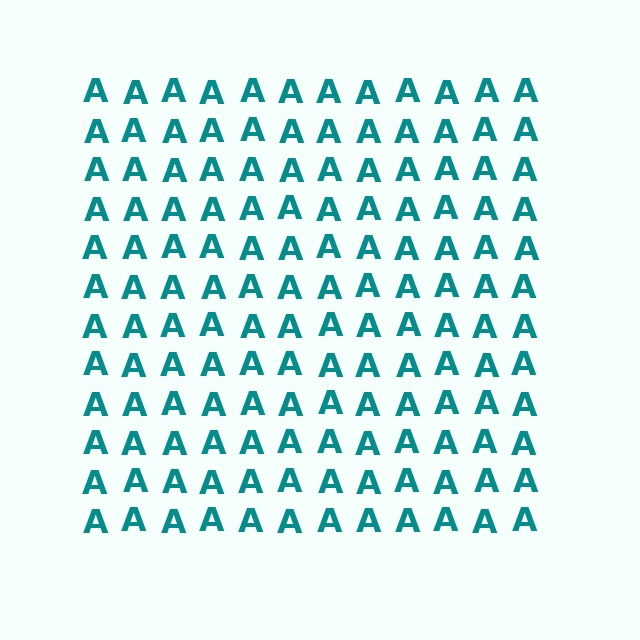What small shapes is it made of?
It is made of small letter A's.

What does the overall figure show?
The overall figure shows a square.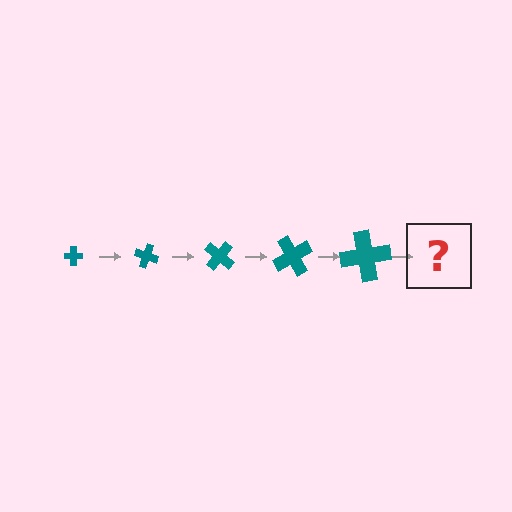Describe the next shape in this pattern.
It should be a cross, larger than the previous one and rotated 100 degrees from the start.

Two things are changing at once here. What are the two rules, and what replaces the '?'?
The two rules are that the cross grows larger each step and it rotates 20 degrees each step. The '?' should be a cross, larger than the previous one and rotated 100 degrees from the start.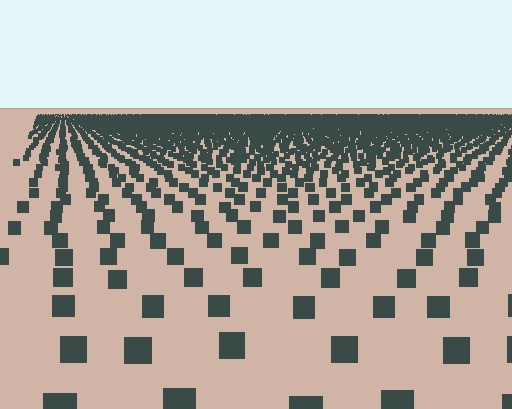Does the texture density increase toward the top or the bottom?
Density increases toward the top.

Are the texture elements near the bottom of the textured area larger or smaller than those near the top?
Larger. Near the bottom, elements are closer to the viewer and appear at a bigger on-screen size.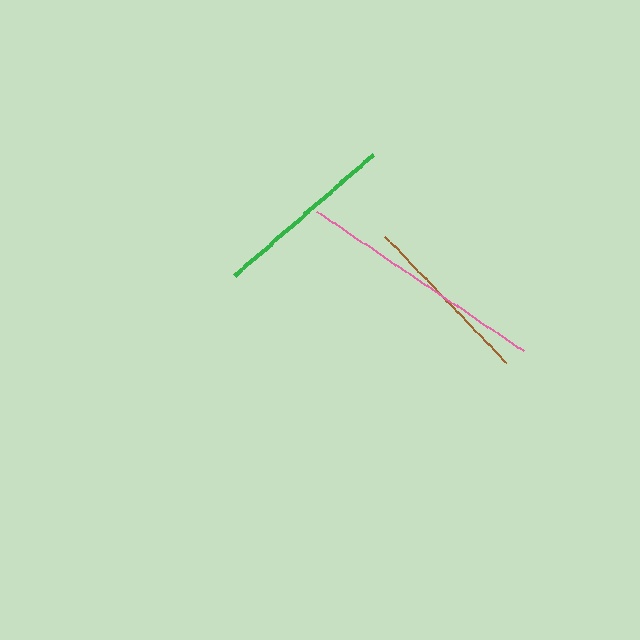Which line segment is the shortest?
The brown line is the shortest at approximately 175 pixels.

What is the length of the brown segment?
The brown segment is approximately 175 pixels long.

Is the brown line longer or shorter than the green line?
The green line is longer than the brown line.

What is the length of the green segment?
The green segment is approximately 184 pixels long.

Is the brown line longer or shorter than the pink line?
The pink line is longer than the brown line.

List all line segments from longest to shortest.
From longest to shortest: pink, green, brown.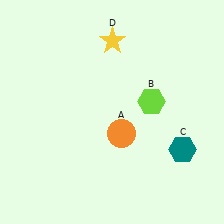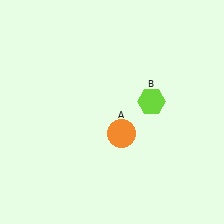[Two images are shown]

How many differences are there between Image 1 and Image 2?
There are 2 differences between the two images.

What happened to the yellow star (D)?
The yellow star (D) was removed in Image 2. It was in the top-right area of Image 1.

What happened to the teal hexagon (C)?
The teal hexagon (C) was removed in Image 2. It was in the bottom-right area of Image 1.